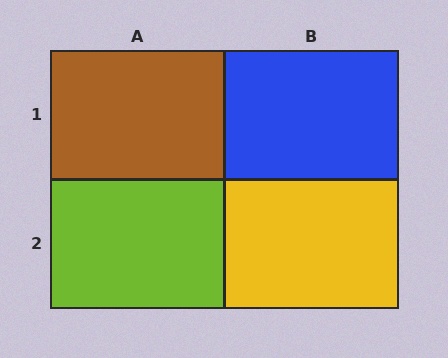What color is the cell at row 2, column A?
Lime.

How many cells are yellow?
1 cell is yellow.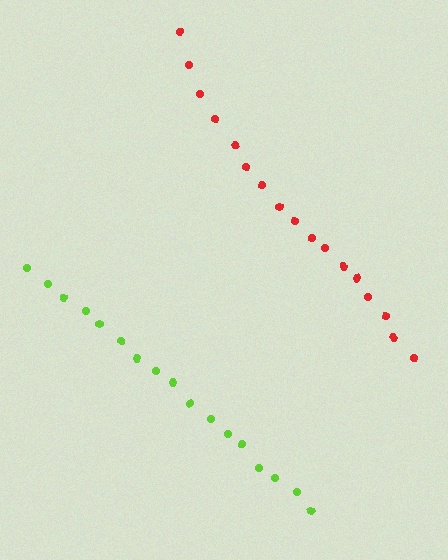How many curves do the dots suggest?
There are 2 distinct paths.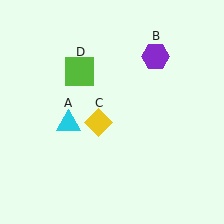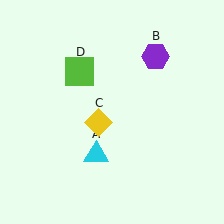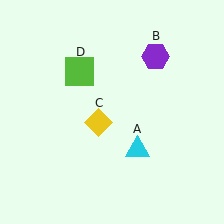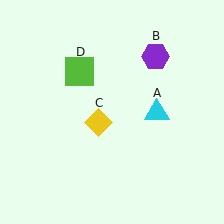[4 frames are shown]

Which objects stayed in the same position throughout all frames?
Purple hexagon (object B) and yellow diamond (object C) and lime square (object D) remained stationary.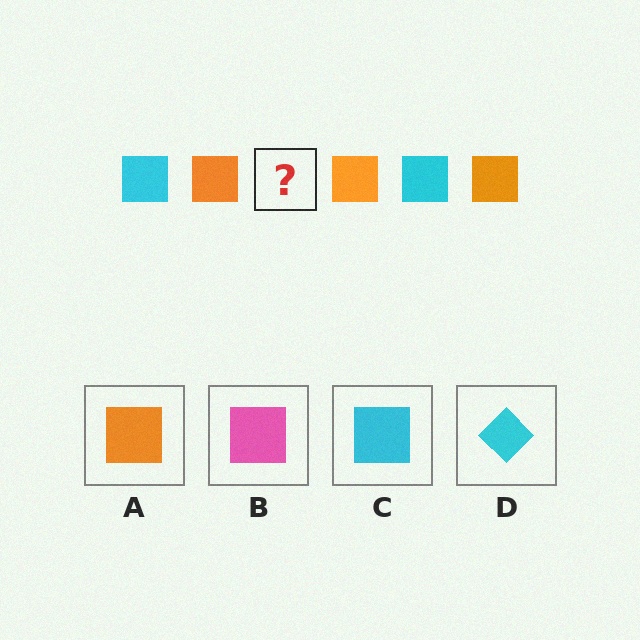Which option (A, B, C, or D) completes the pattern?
C.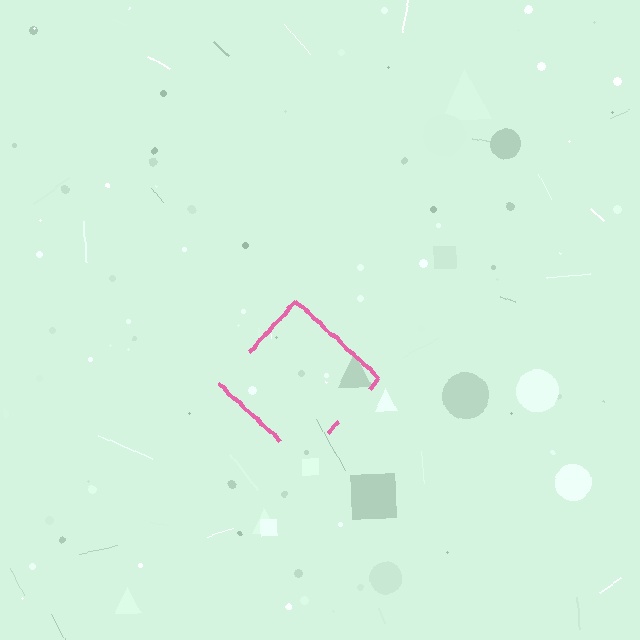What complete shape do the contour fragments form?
The contour fragments form a diamond.